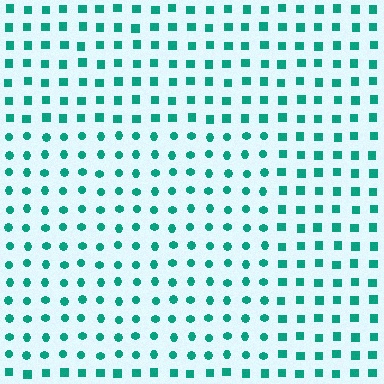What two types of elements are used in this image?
The image uses circles inside the rectangle region and squares outside it.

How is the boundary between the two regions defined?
The boundary is defined by a change in element shape: circles inside vs. squares outside. All elements share the same color and spacing.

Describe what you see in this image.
The image is filled with small teal elements arranged in a uniform grid. A rectangle-shaped region contains circles, while the surrounding area contains squares. The boundary is defined purely by the change in element shape.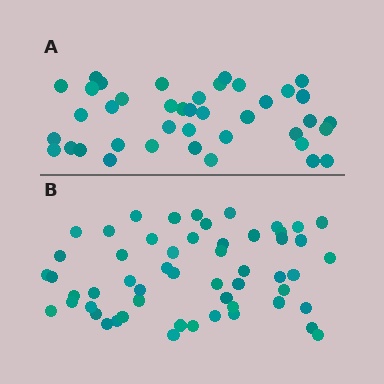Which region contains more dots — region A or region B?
Region B (the bottom region) has more dots.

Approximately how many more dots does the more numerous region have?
Region B has approximately 15 more dots than region A.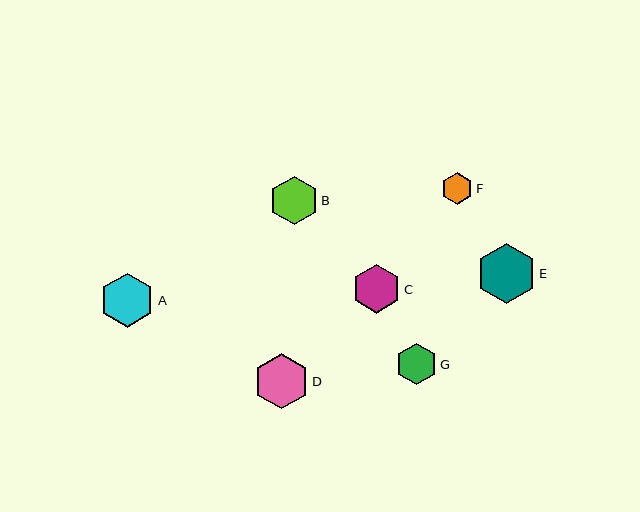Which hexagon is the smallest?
Hexagon F is the smallest with a size of approximately 32 pixels.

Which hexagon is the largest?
Hexagon E is the largest with a size of approximately 60 pixels.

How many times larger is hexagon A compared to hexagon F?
Hexagon A is approximately 1.7 times the size of hexagon F.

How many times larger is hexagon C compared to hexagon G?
Hexagon C is approximately 1.2 times the size of hexagon G.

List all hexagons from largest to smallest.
From largest to smallest: E, D, A, C, B, G, F.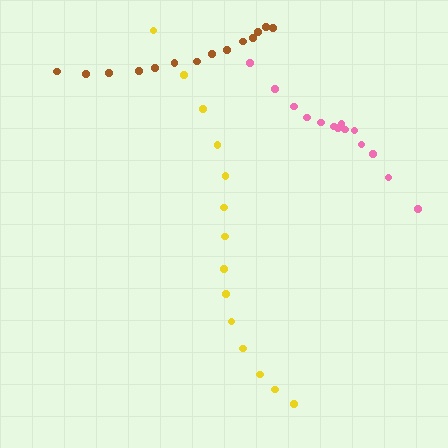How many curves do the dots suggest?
There are 3 distinct paths.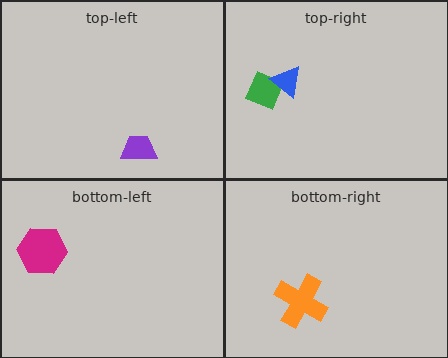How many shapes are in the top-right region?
2.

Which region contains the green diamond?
The top-right region.